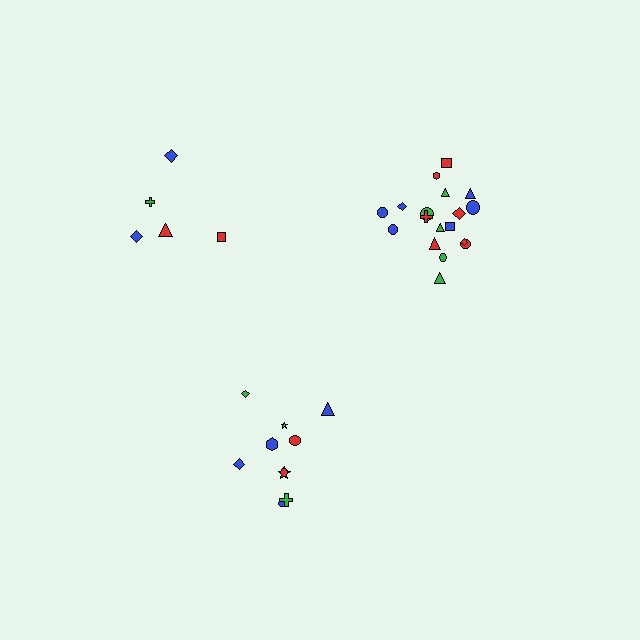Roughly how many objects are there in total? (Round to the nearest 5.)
Roughly 35 objects in total.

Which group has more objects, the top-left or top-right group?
The top-right group.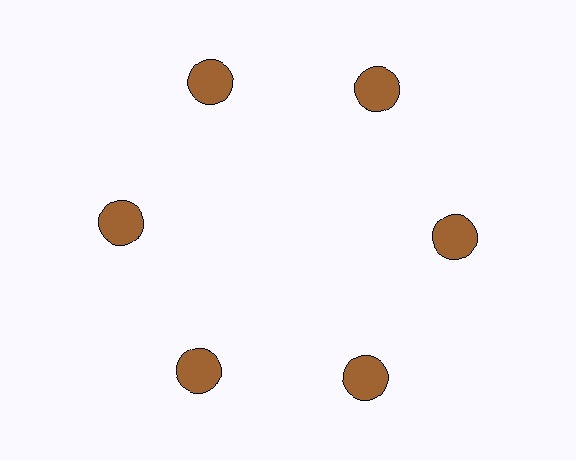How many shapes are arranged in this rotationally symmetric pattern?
There are 6 shapes, arranged in 6 groups of 1.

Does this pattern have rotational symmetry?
Yes, this pattern has 6-fold rotational symmetry. It looks the same after rotating 60 degrees around the center.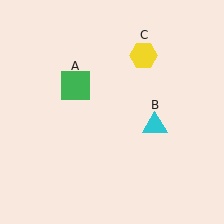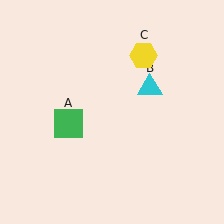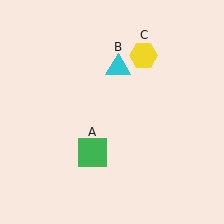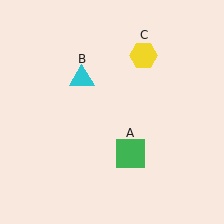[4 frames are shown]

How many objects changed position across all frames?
2 objects changed position: green square (object A), cyan triangle (object B).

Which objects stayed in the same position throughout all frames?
Yellow hexagon (object C) remained stationary.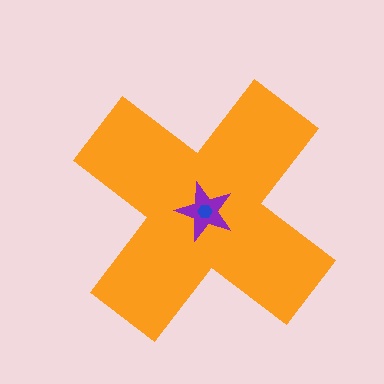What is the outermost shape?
The orange cross.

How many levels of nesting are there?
3.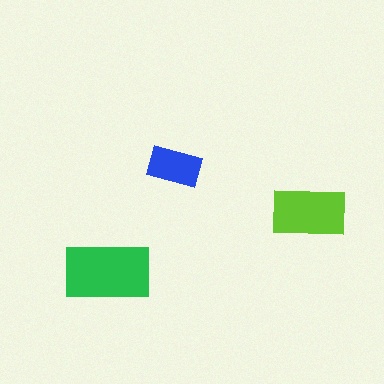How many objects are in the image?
There are 3 objects in the image.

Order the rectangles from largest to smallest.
the green one, the lime one, the blue one.